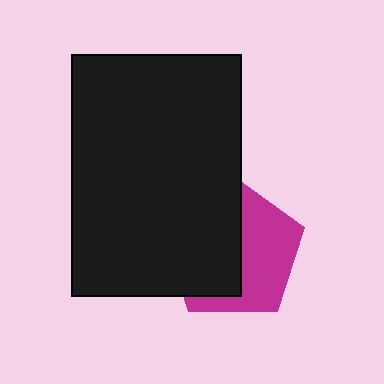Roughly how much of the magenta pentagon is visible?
About half of it is visible (roughly 47%).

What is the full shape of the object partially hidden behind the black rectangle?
The partially hidden object is a magenta pentagon.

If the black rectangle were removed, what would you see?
You would see the complete magenta pentagon.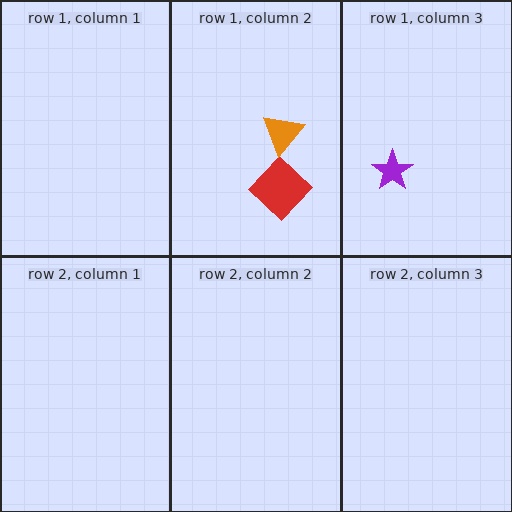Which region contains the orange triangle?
The row 1, column 2 region.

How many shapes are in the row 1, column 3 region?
1.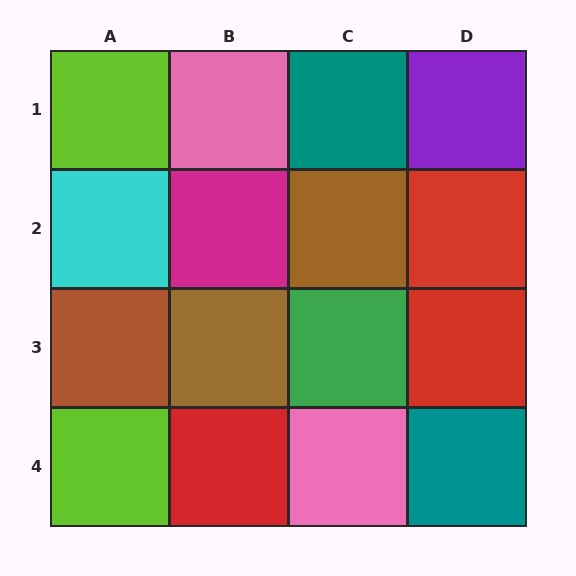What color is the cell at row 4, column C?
Pink.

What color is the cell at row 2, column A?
Cyan.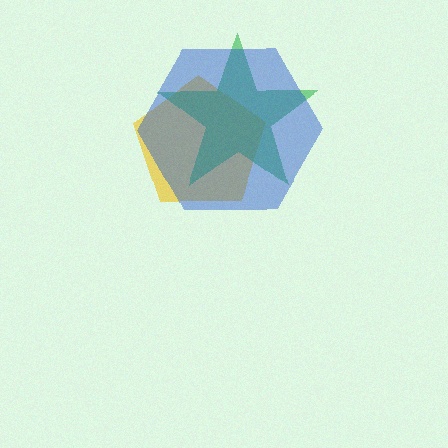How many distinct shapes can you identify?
There are 3 distinct shapes: a yellow pentagon, a green star, a blue hexagon.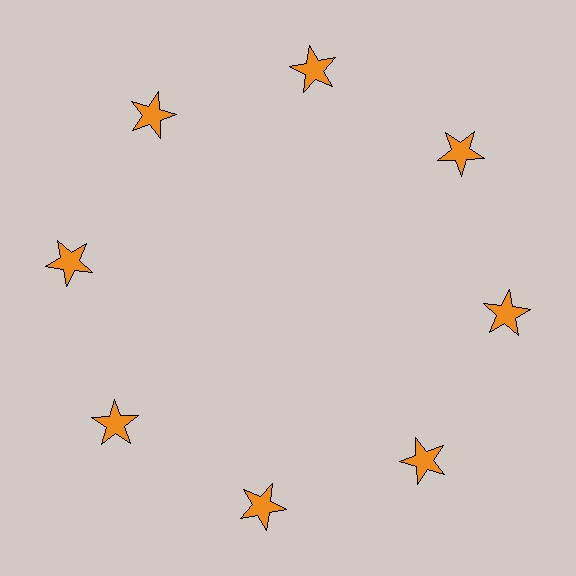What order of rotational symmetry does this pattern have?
This pattern has 8-fold rotational symmetry.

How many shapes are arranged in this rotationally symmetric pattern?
There are 8 shapes, arranged in 8 groups of 1.